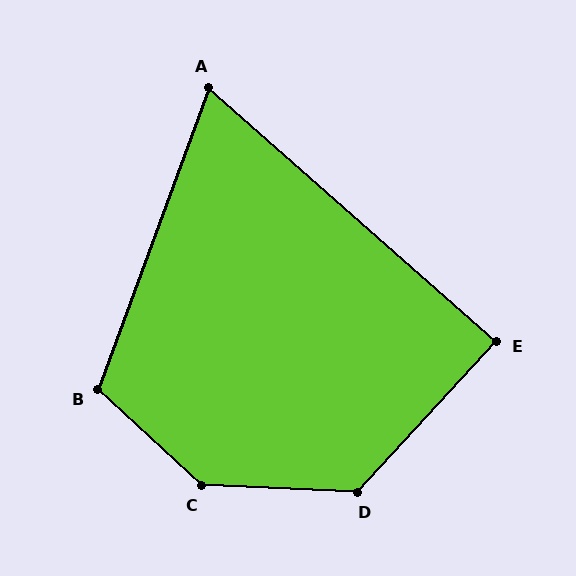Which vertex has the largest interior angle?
C, at approximately 140 degrees.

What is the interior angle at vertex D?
Approximately 130 degrees (obtuse).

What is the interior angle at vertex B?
Approximately 113 degrees (obtuse).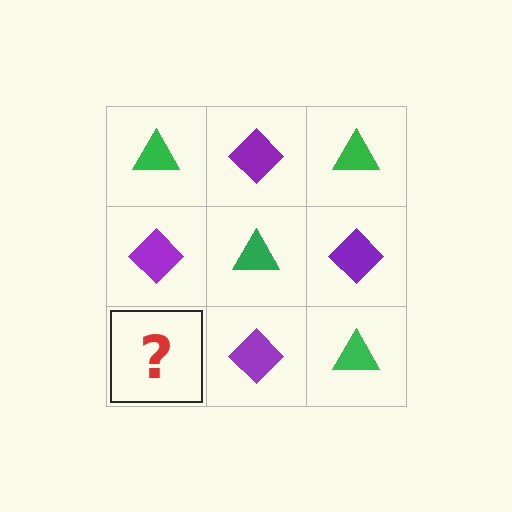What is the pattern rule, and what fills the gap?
The rule is that it alternates green triangle and purple diamond in a checkerboard pattern. The gap should be filled with a green triangle.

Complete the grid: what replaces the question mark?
The question mark should be replaced with a green triangle.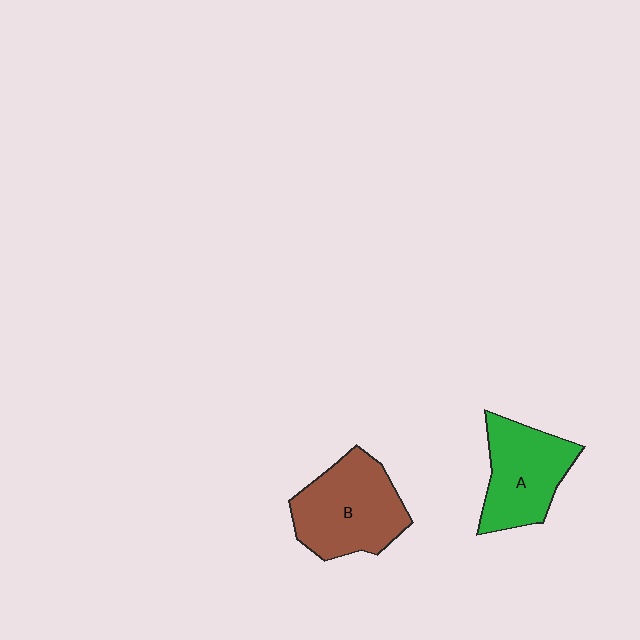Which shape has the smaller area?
Shape A (green).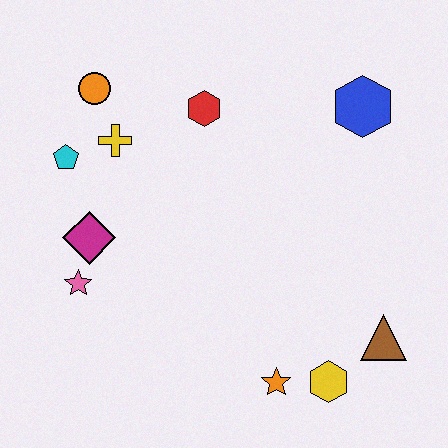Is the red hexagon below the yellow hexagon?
No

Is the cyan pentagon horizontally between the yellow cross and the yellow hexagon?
No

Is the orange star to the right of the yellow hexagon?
No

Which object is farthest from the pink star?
The blue hexagon is farthest from the pink star.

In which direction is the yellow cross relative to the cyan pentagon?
The yellow cross is to the right of the cyan pentagon.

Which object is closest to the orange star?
The yellow hexagon is closest to the orange star.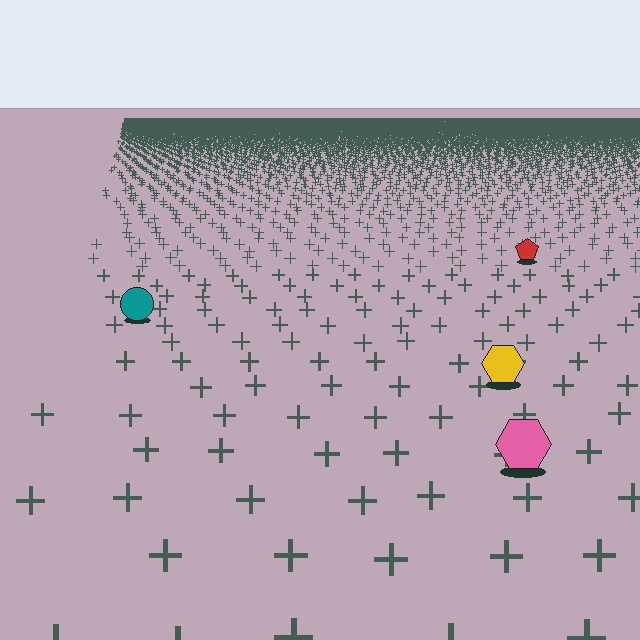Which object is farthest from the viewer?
The red pentagon is farthest from the viewer. It appears smaller and the ground texture around it is denser.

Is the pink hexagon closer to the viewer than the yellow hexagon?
Yes. The pink hexagon is closer — you can tell from the texture gradient: the ground texture is coarser near it.